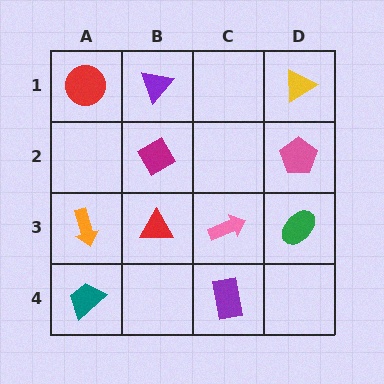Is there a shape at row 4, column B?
No, that cell is empty.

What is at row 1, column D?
A yellow triangle.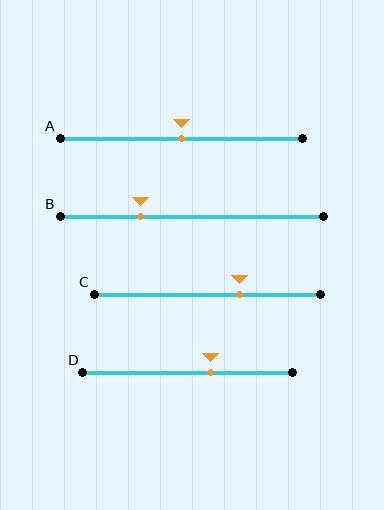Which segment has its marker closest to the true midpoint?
Segment A has its marker closest to the true midpoint.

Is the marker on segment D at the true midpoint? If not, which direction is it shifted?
No, the marker on segment D is shifted to the right by about 11% of the segment length.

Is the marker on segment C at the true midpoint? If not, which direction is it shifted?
No, the marker on segment C is shifted to the right by about 14% of the segment length.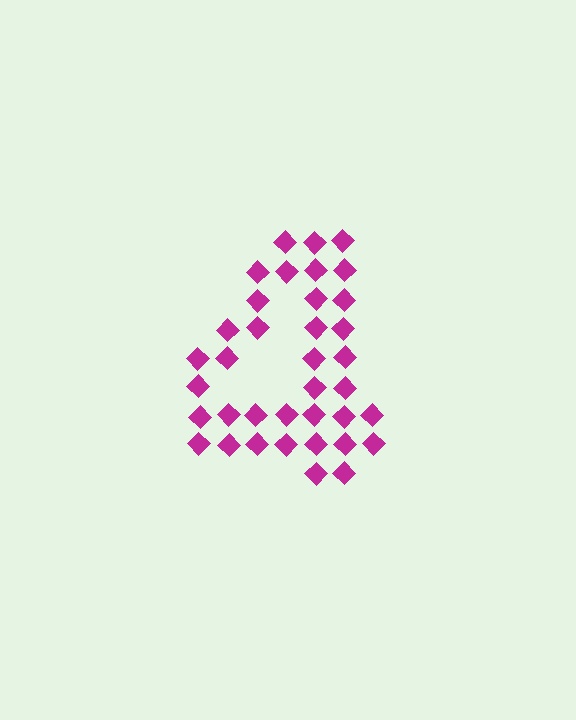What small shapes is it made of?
It is made of small diamonds.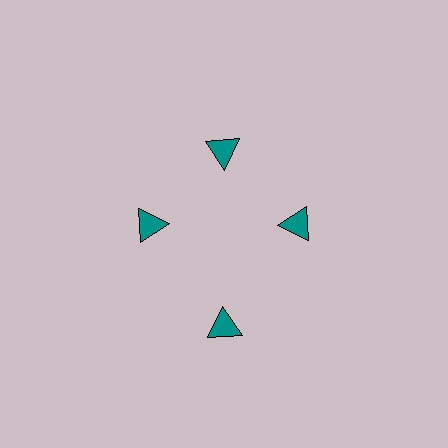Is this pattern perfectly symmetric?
No. The 4 teal triangles are arranged in a ring, but one element near the 6 o'clock position is pushed outward from the center, breaking the 4-fold rotational symmetry.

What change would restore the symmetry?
The symmetry would be restored by moving it inward, back onto the ring so that all 4 triangles sit at equal angles and equal distance from the center.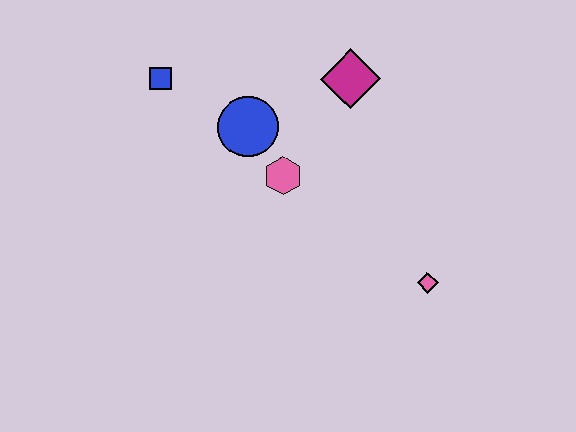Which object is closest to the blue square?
The blue circle is closest to the blue square.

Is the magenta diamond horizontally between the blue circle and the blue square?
No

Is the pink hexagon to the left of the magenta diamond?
Yes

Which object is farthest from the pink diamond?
The blue square is farthest from the pink diamond.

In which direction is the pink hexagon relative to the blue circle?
The pink hexagon is below the blue circle.